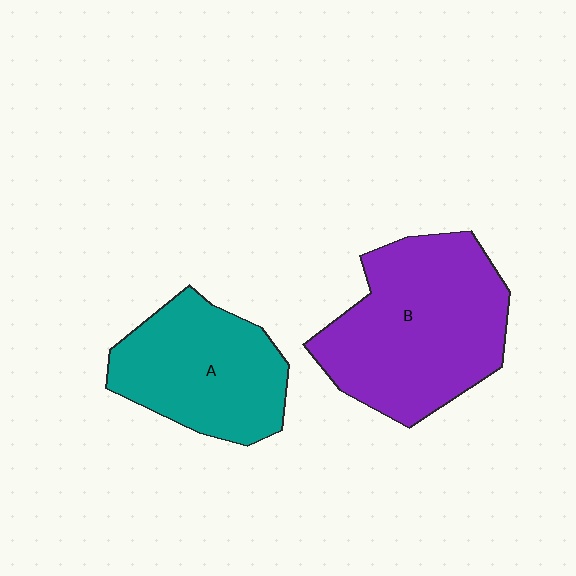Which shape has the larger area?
Shape B (purple).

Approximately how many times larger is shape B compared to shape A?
Approximately 1.4 times.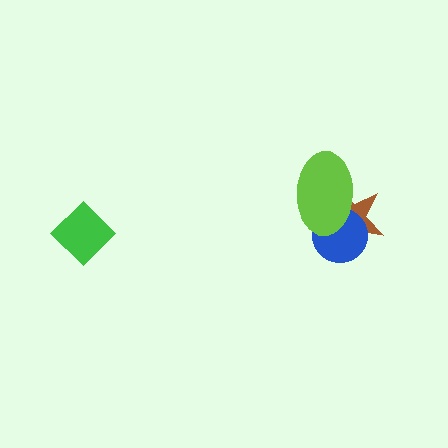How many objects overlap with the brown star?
2 objects overlap with the brown star.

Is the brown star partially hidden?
Yes, it is partially covered by another shape.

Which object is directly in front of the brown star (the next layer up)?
The blue circle is directly in front of the brown star.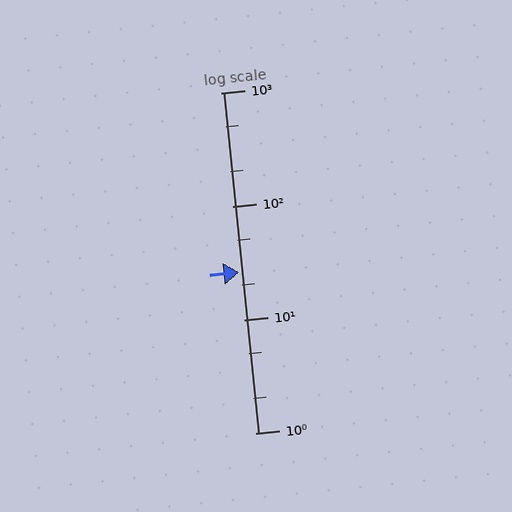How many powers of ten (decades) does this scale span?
The scale spans 3 decades, from 1 to 1000.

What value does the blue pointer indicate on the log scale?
The pointer indicates approximately 26.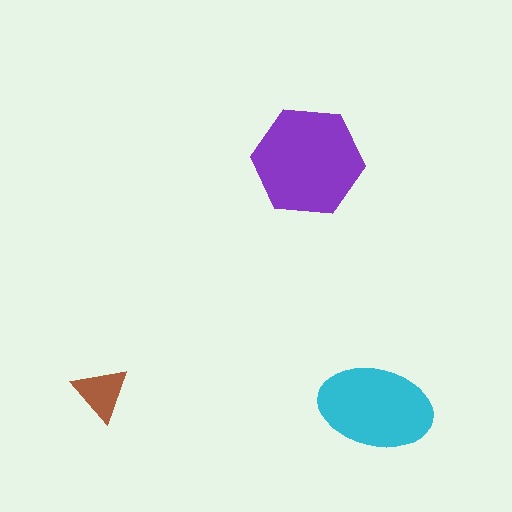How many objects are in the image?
There are 3 objects in the image.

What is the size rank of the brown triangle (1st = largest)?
3rd.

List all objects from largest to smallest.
The purple hexagon, the cyan ellipse, the brown triangle.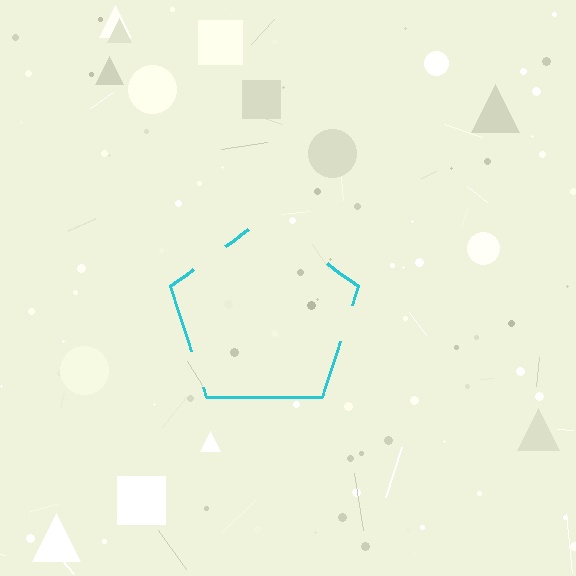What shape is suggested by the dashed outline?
The dashed outline suggests a pentagon.